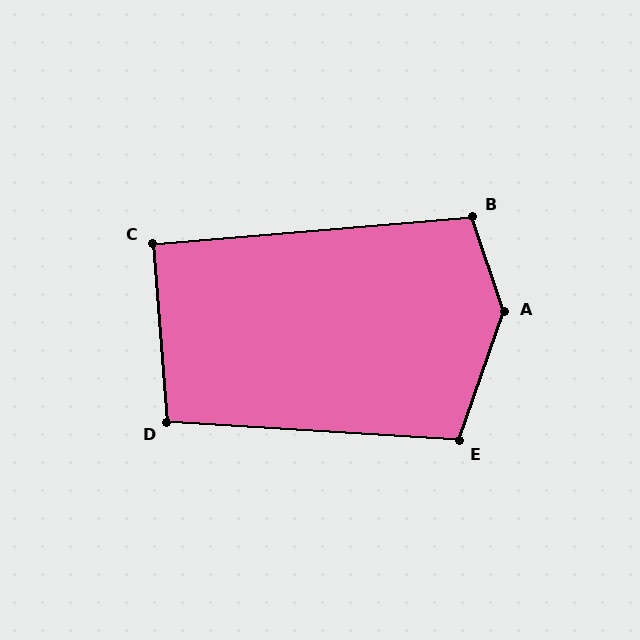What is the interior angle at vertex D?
Approximately 98 degrees (obtuse).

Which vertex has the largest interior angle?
A, at approximately 143 degrees.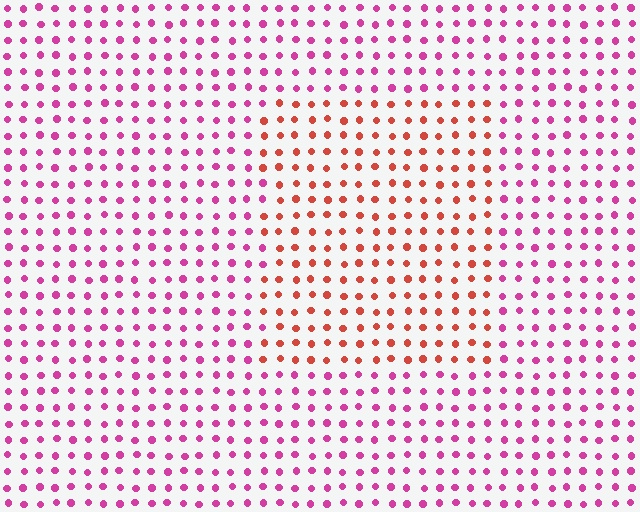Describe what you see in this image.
The image is filled with small magenta elements in a uniform arrangement. A rectangle-shaped region is visible where the elements are tinted to a slightly different hue, forming a subtle color boundary.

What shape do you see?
I see a rectangle.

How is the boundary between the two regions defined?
The boundary is defined purely by a slight shift in hue (about 45 degrees). Spacing, size, and orientation are identical on both sides.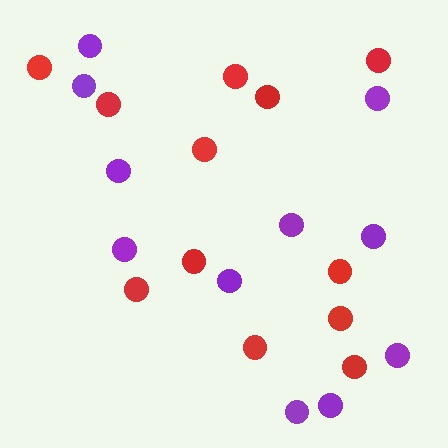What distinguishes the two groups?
There are 2 groups: one group of red circles (12) and one group of purple circles (11).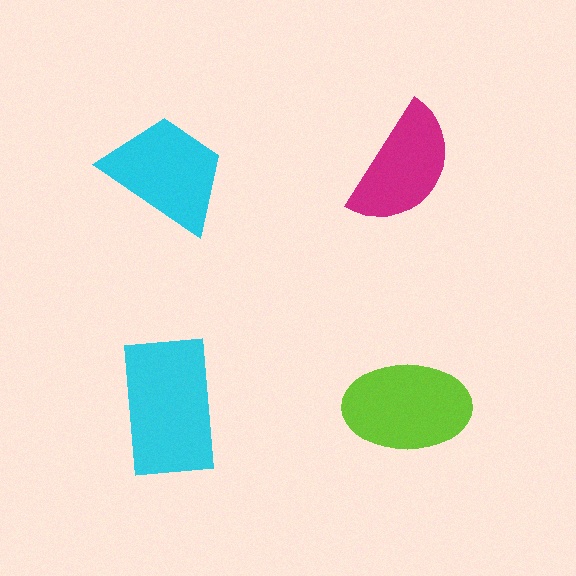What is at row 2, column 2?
A lime ellipse.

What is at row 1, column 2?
A magenta semicircle.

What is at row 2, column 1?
A cyan rectangle.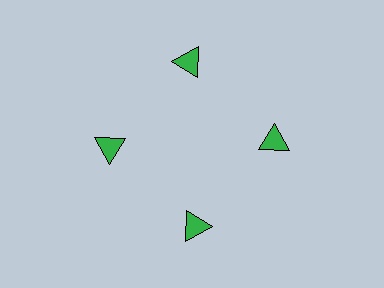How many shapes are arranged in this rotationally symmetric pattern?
There are 4 shapes, arranged in 4 groups of 1.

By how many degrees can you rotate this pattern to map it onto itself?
The pattern maps onto itself every 90 degrees of rotation.